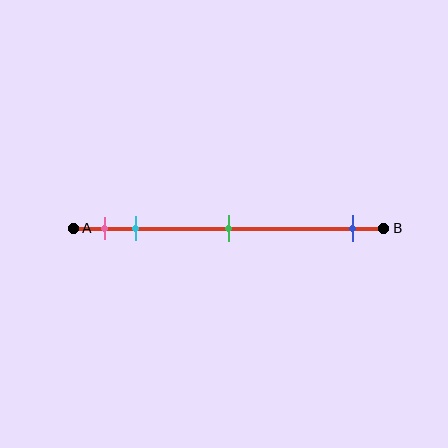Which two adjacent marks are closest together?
The pink and cyan marks are the closest adjacent pair.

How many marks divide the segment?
There are 4 marks dividing the segment.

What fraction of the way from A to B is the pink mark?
The pink mark is approximately 10% (0.1) of the way from A to B.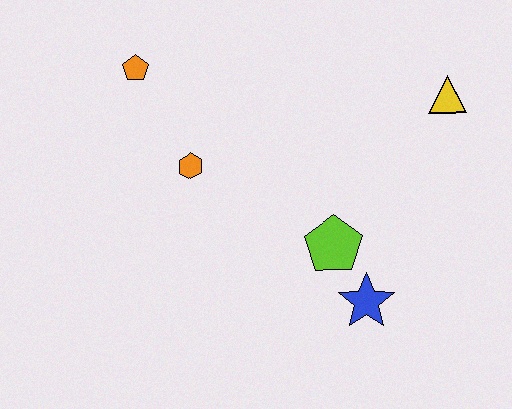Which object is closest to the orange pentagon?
The orange hexagon is closest to the orange pentagon.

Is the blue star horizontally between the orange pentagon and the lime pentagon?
No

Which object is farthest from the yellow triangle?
The orange pentagon is farthest from the yellow triangle.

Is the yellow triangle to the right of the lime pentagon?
Yes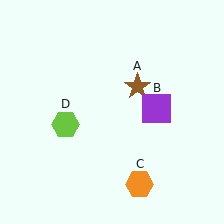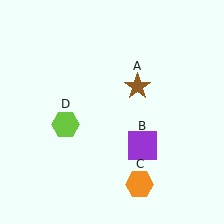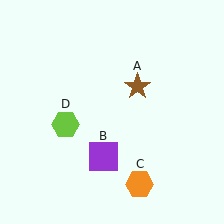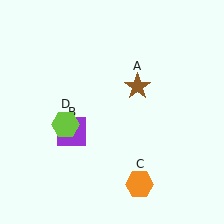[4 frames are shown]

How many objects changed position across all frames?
1 object changed position: purple square (object B).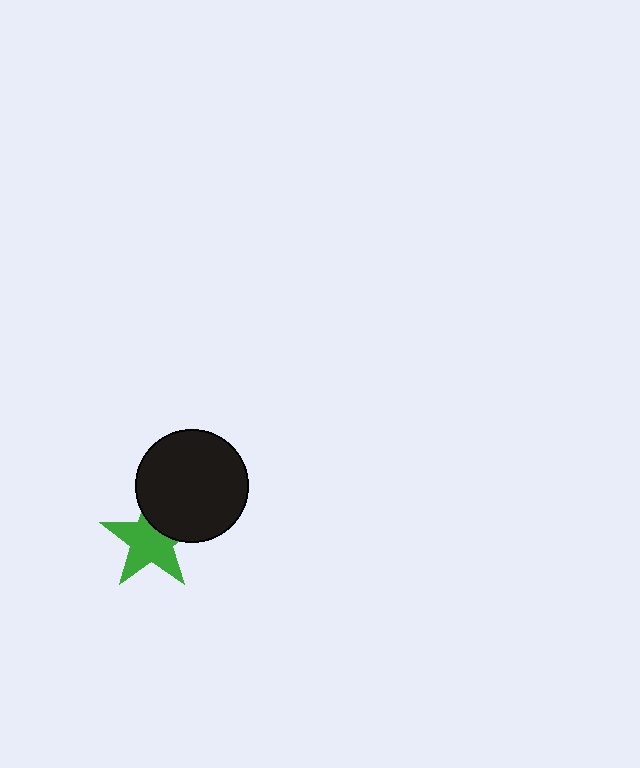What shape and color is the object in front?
The object in front is a black circle.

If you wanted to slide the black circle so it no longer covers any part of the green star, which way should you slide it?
Slide it toward the upper-right — that is the most direct way to separate the two shapes.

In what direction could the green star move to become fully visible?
The green star could move toward the lower-left. That would shift it out from behind the black circle entirely.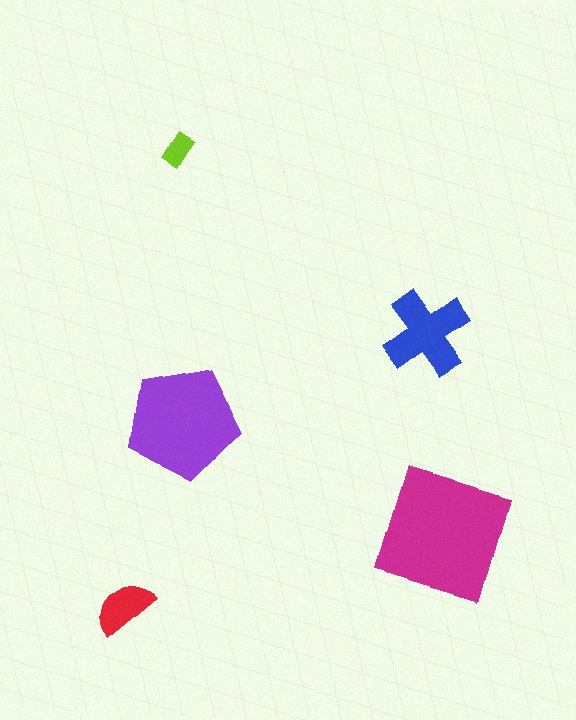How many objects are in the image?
There are 5 objects in the image.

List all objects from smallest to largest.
The lime rectangle, the red semicircle, the blue cross, the purple pentagon, the magenta square.